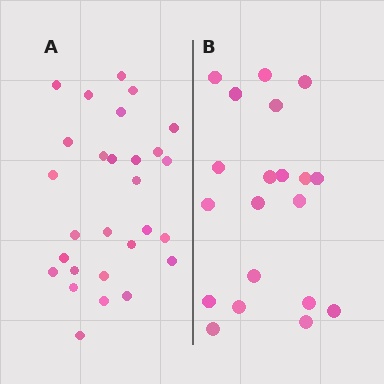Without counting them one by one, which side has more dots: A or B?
Region A (the left region) has more dots.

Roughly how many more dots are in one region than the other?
Region A has roughly 8 or so more dots than region B.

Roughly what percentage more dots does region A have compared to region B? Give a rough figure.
About 40% more.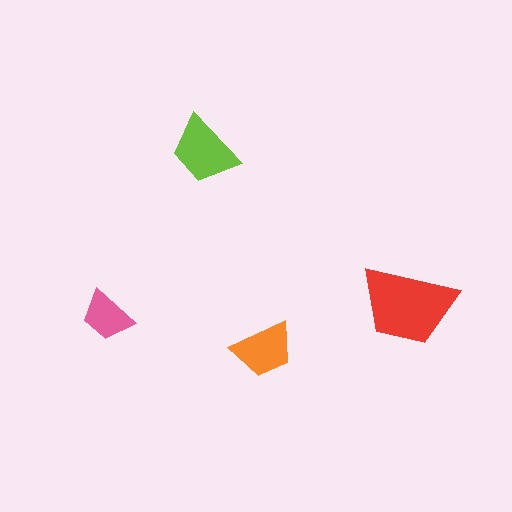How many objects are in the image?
There are 4 objects in the image.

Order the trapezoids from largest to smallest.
the red one, the lime one, the orange one, the pink one.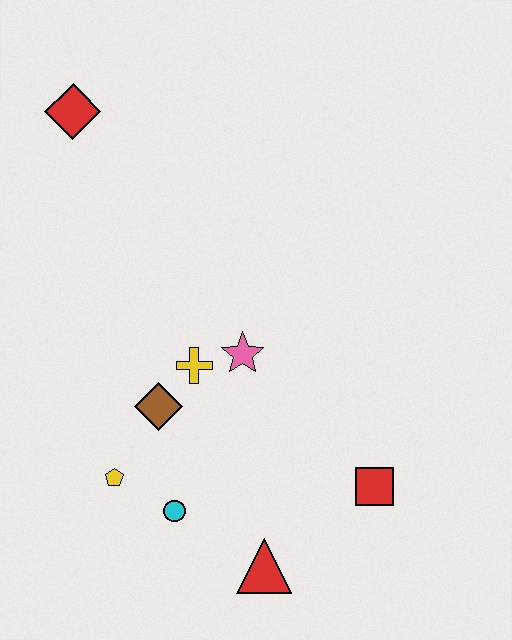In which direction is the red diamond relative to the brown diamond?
The red diamond is above the brown diamond.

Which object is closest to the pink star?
The yellow cross is closest to the pink star.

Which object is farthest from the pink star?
The red diamond is farthest from the pink star.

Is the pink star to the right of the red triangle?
No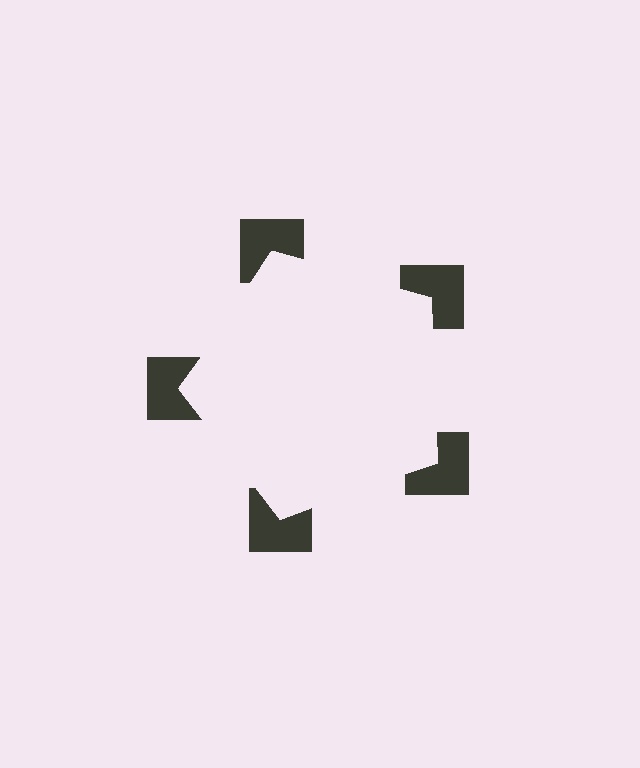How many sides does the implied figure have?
5 sides.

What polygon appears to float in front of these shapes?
An illusory pentagon — its edges are inferred from the aligned wedge cuts in the notched squares, not physically drawn.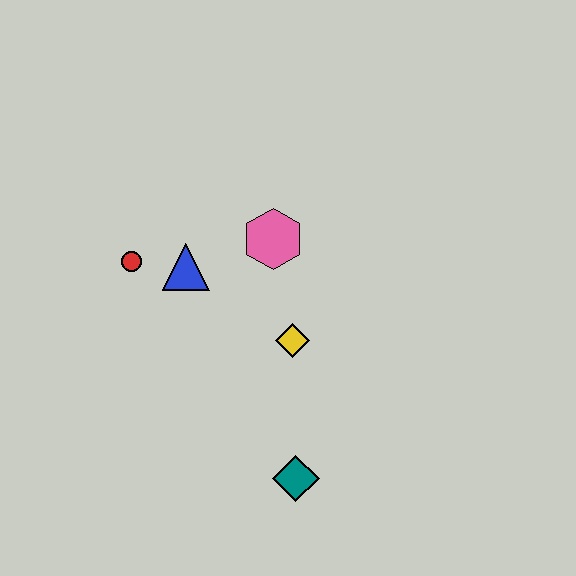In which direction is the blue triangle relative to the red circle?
The blue triangle is to the right of the red circle.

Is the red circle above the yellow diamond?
Yes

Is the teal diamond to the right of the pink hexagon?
Yes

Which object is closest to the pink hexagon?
The blue triangle is closest to the pink hexagon.